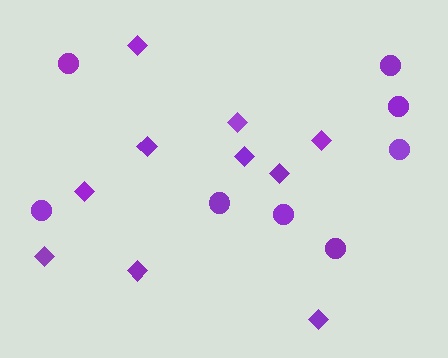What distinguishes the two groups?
There are 2 groups: one group of diamonds (10) and one group of circles (8).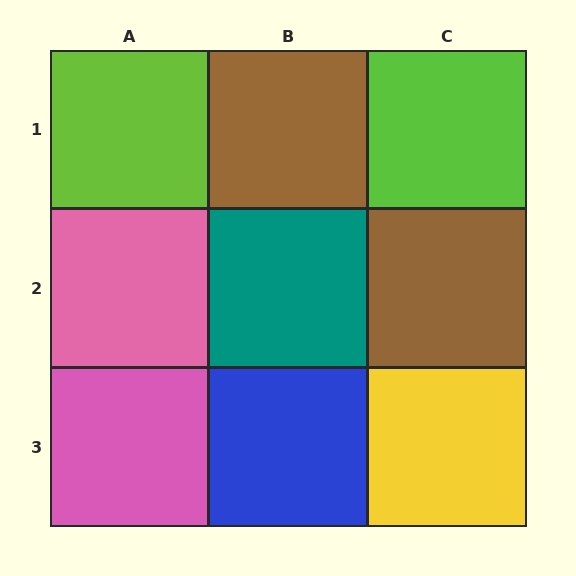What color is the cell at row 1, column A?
Lime.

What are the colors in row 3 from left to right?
Pink, blue, yellow.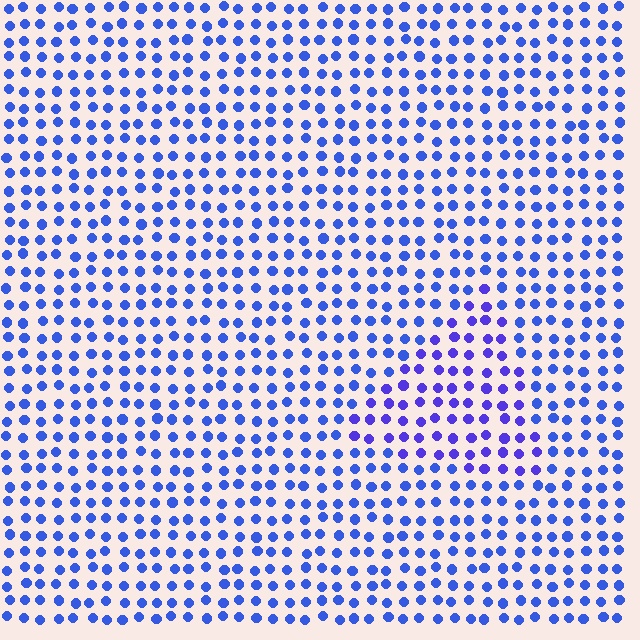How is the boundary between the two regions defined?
The boundary is defined purely by a slight shift in hue (about 22 degrees). Spacing, size, and orientation are identical on both sides.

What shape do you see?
I see a triangle.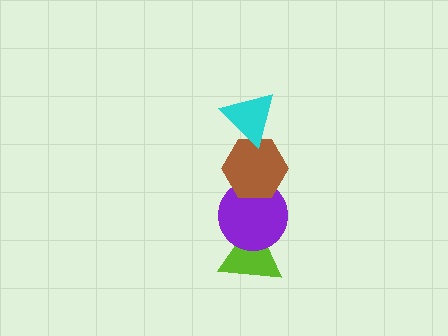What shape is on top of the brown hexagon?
The cyan triangle is on top of the brown hexagon.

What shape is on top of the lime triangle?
The purple circle is on top of the lime triangle.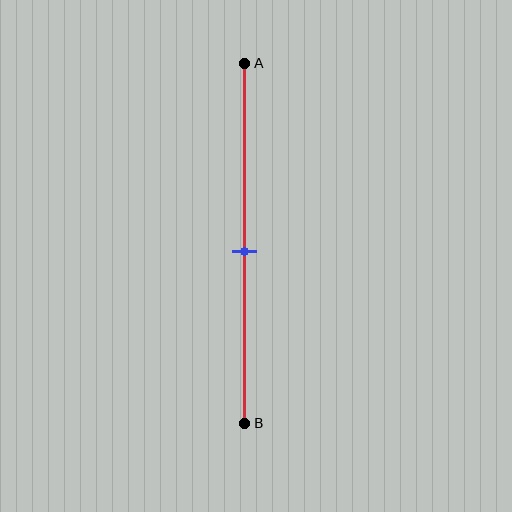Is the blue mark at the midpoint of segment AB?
Yes, the mark is approximately at the midpoint.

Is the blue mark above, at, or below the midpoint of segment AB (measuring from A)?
The blue mark is approximately at the midpoint of segment AB.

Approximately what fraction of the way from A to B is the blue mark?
The blue mark is approximately 50% of the way from A to B.